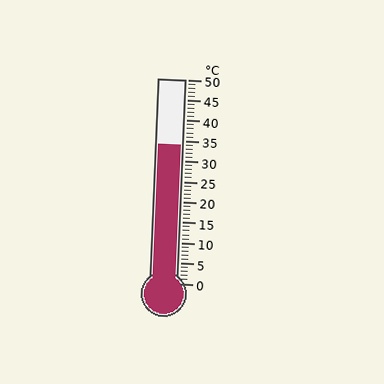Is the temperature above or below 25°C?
The temperature is above 25°C.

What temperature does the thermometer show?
The thermometer shows approximately 34°C.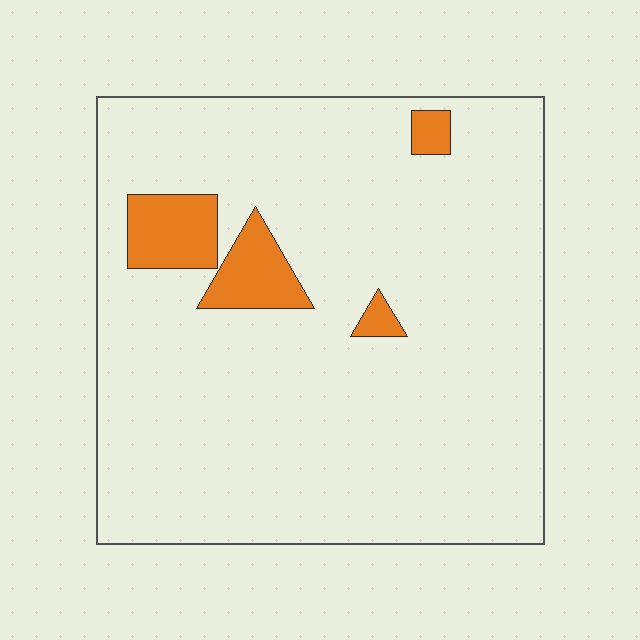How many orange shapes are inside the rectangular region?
4.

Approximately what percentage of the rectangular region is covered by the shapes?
Approximately 10%.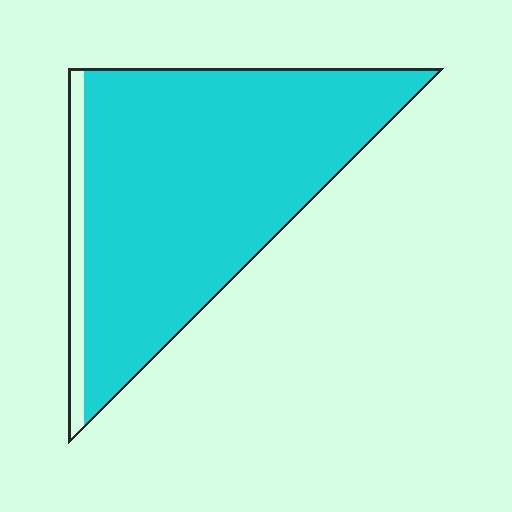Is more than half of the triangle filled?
Yes.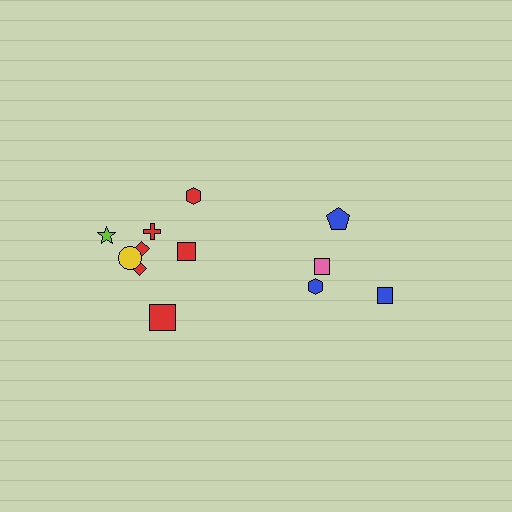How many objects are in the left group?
There are 8 objects.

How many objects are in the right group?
There are 4 objects.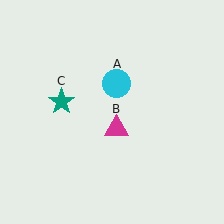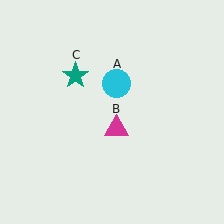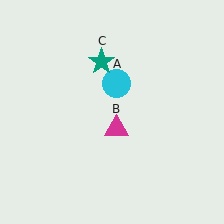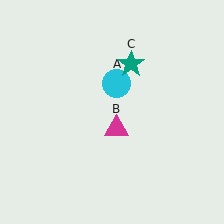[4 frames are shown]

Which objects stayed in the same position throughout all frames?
Cyan circle (object A) and magenta triangle (object B) remained stationary.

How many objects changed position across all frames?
1 object changed position: teal star (object C).